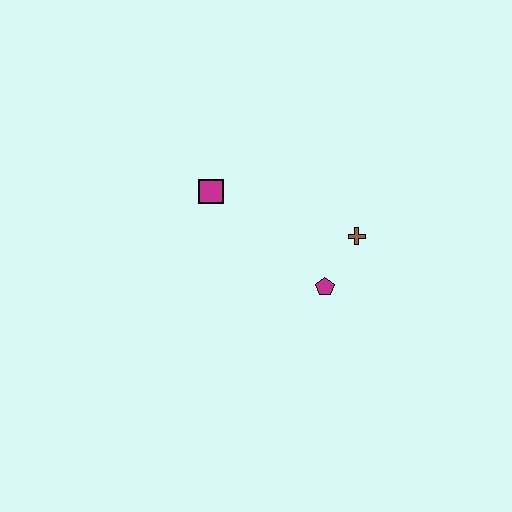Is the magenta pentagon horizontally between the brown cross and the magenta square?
Yes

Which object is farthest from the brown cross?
The magenta square is farthest from the brown cross.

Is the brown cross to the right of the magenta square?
Yes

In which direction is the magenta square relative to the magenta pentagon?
The magenta square is to the left of the magenta pentagon.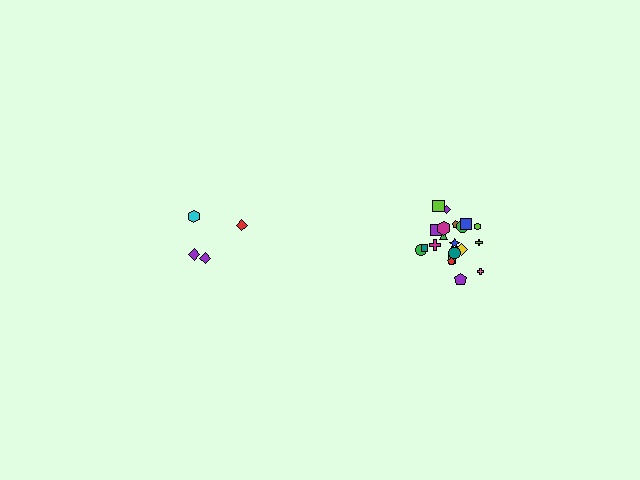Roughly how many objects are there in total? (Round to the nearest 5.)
Roughly 25 objects in total.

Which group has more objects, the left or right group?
The right group.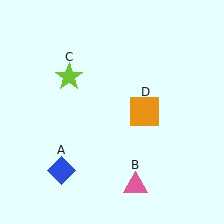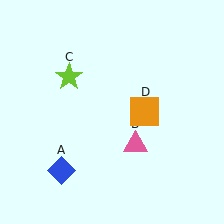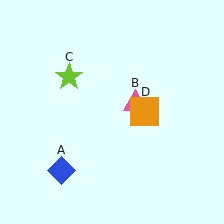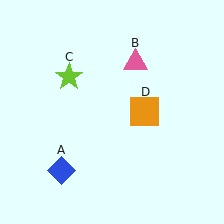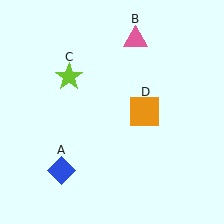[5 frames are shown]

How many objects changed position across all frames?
1 object changed position: pink triangle (object B).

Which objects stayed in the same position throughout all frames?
Blue diamond (object A) and lime star (object C) and orange square (object D) remained stationary.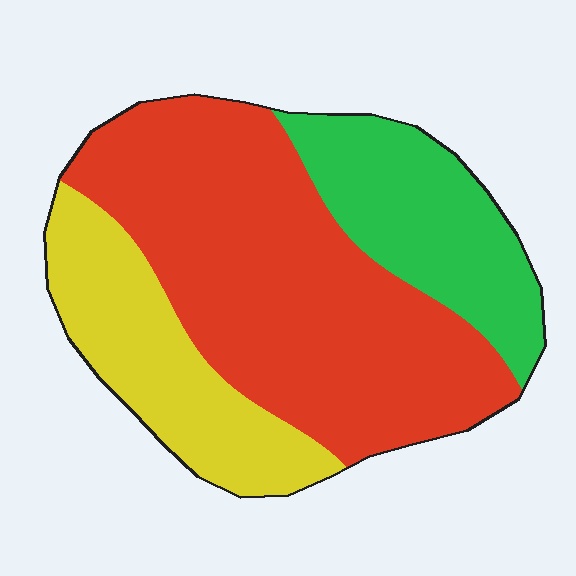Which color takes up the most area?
Red, at roughly 55%.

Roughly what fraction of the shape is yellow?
Yellow covers around 25% of the shape.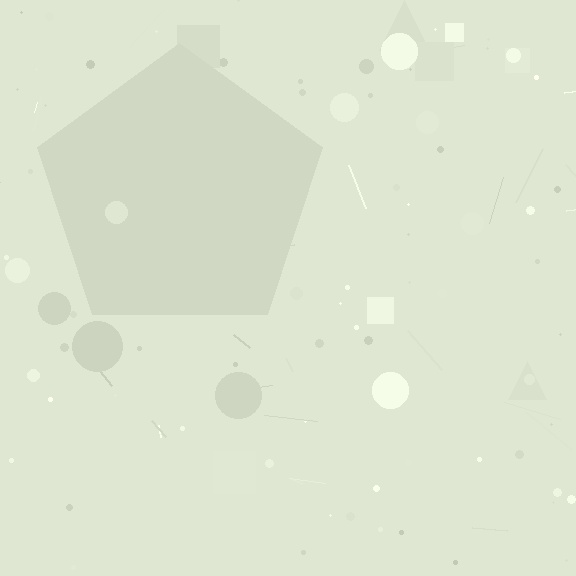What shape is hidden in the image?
A pentagon is hidden in the image.